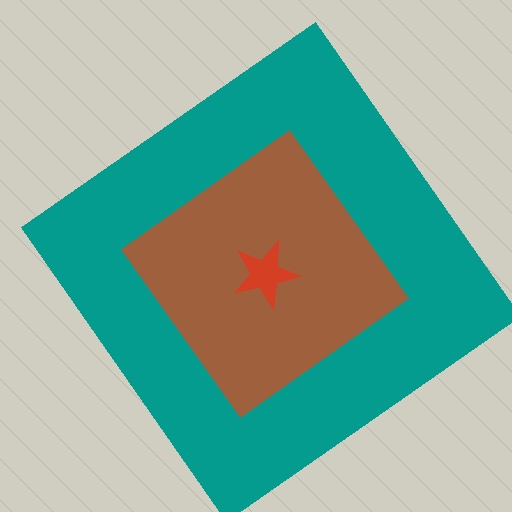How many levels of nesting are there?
3.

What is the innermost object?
The red star.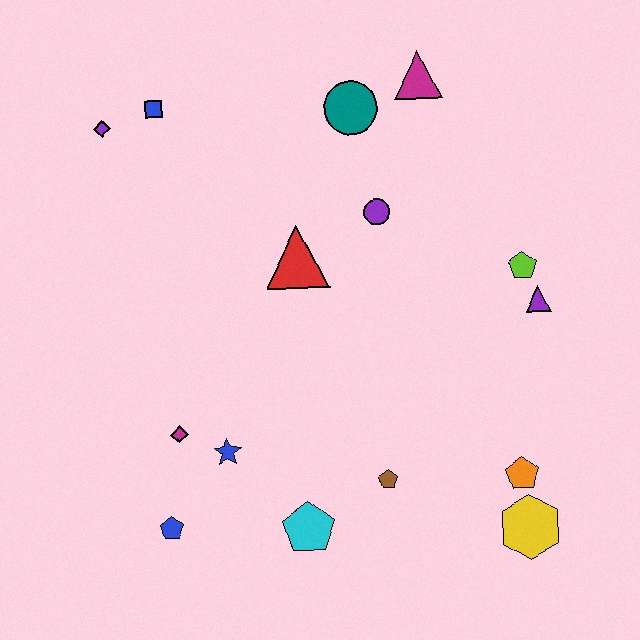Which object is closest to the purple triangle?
The lime pentagon is closest to the purple triangle.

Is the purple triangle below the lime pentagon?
Yes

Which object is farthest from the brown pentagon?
The purple diamond is farthest from the brown pentagon.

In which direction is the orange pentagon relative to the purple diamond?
The orange pentagon is to the right of the purple diamond.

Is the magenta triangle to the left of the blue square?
No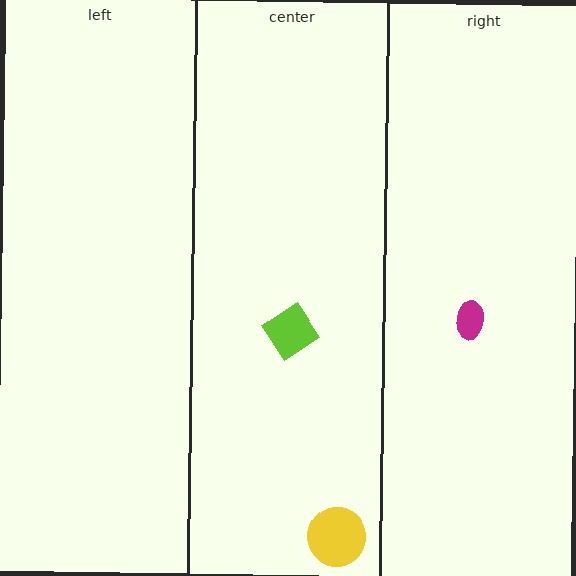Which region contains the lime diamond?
The center region.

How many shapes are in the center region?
2.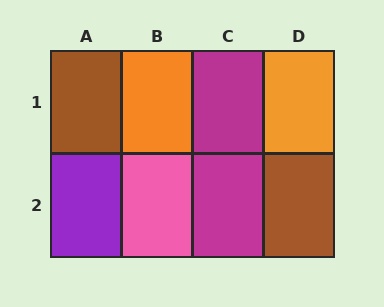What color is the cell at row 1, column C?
Magenta.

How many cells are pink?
1 cell is pink.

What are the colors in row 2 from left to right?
Purple, pink, magenta, brown.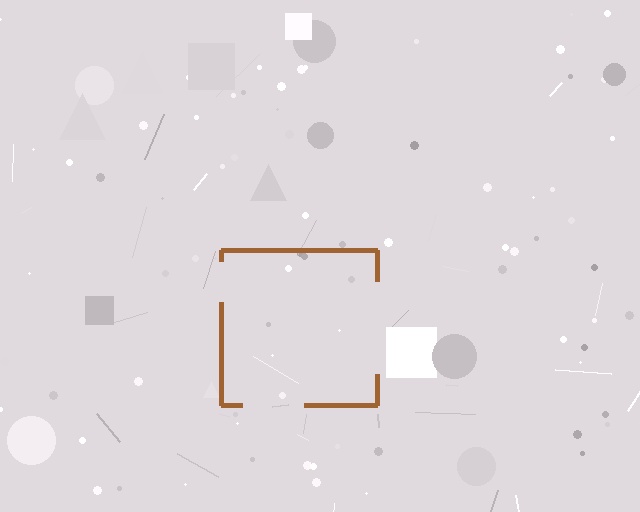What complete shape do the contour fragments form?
The contour fragments form a square.